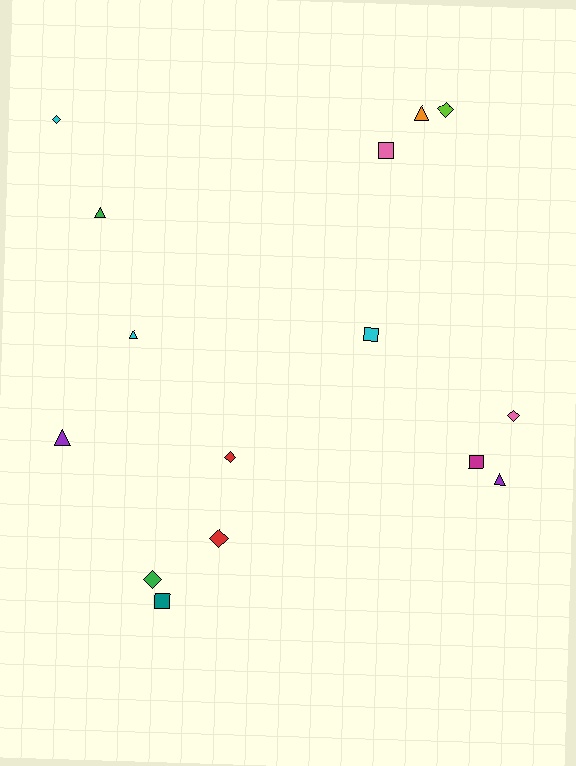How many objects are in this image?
There are 15 objects.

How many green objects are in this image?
There are 2 green objects.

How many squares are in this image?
There are 4 squares.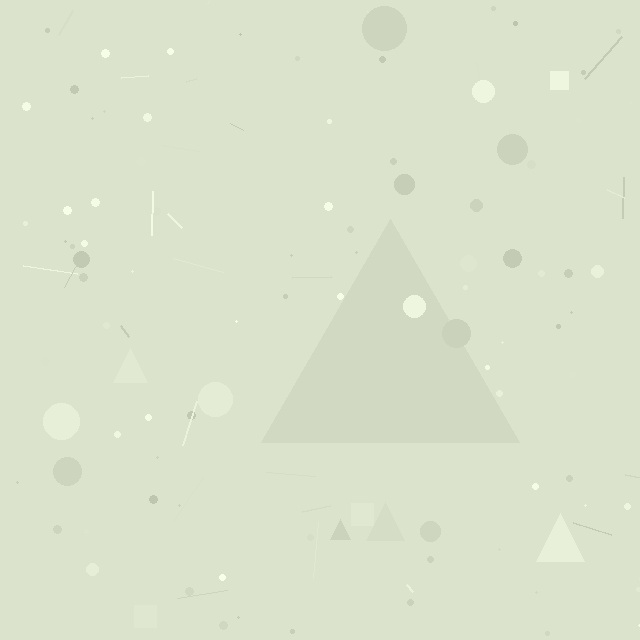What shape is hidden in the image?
A triangle is hidden in the image.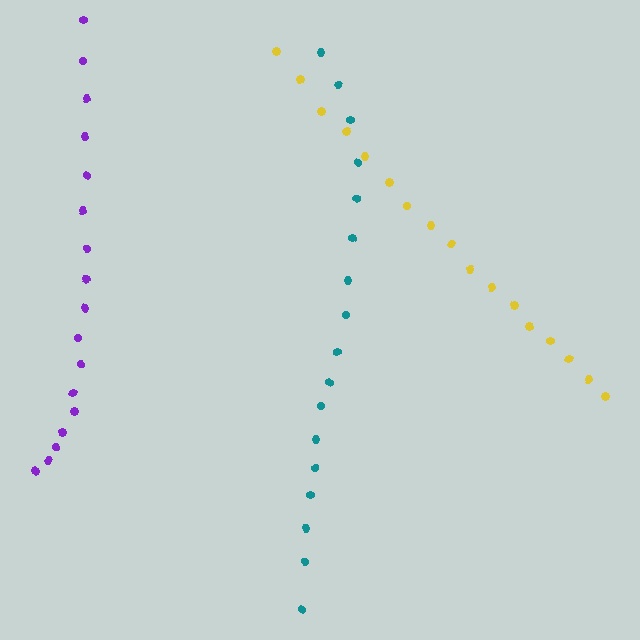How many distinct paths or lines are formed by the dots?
There are 3 distinct paths.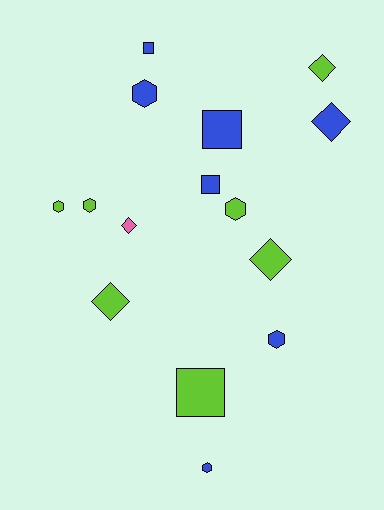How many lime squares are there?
There is 1 lime square.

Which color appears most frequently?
Blue, with 7 objects.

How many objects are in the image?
There are 15 objects.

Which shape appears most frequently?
Hexagon, with 6 objects.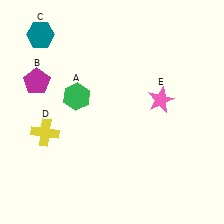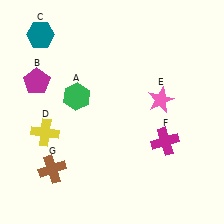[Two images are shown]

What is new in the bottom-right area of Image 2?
A magenta cross (F) was added in the bottom-right area of Image 2.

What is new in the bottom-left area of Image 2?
A brown cross (G) was added in the bottom-left area of Image 2.